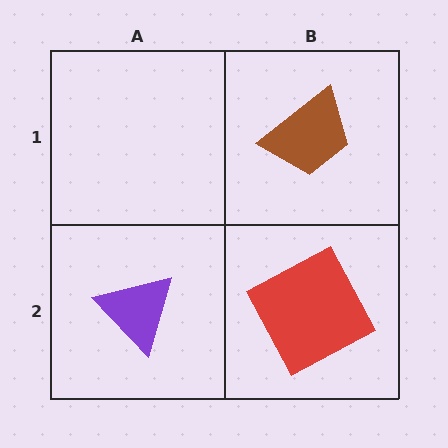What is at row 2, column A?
A purple triangle.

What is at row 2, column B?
A red square.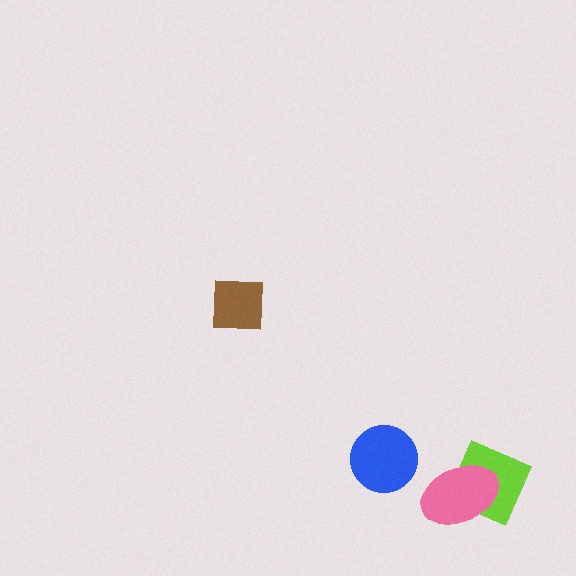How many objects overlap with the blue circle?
0 objects overlap with the blue circle.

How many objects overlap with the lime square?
1 object overlaps with the lime square.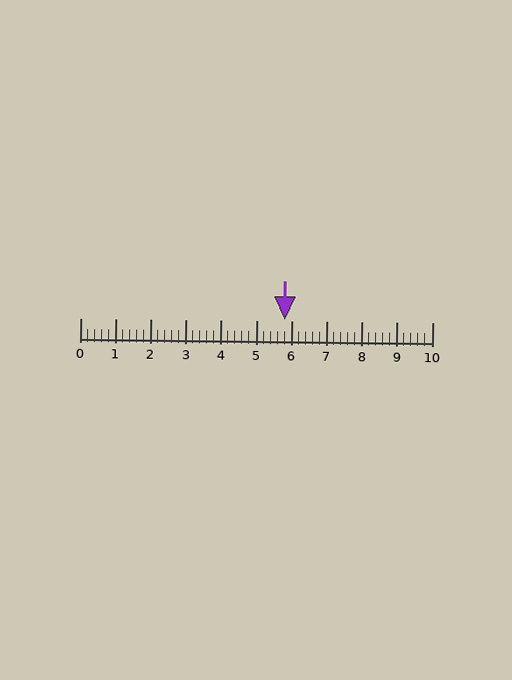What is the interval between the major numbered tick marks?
The major tick marks are spaced 1 units apart.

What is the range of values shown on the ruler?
The ruler shows values from 0 to 10.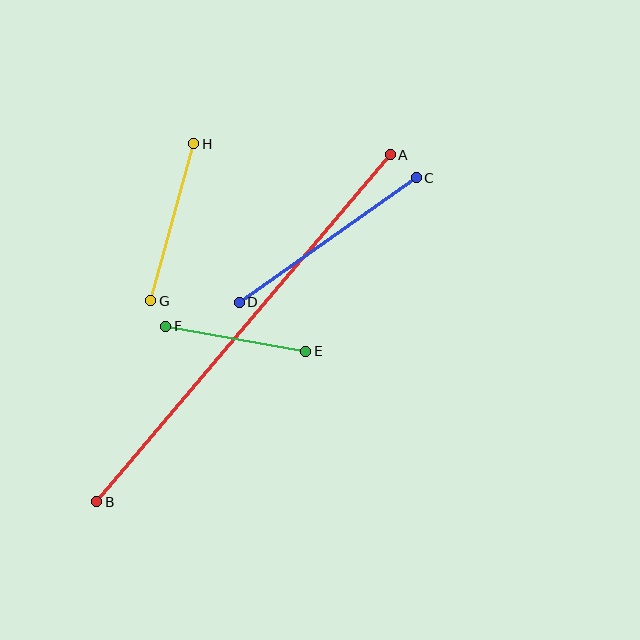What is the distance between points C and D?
The distance is approximately 216 pixels.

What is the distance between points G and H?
The distance is approximately 163 pixels.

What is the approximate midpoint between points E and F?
The midpoint is at approximately (236, 339) pixels.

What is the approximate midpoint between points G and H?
The midpoint is at approximately (172, 222) pixels.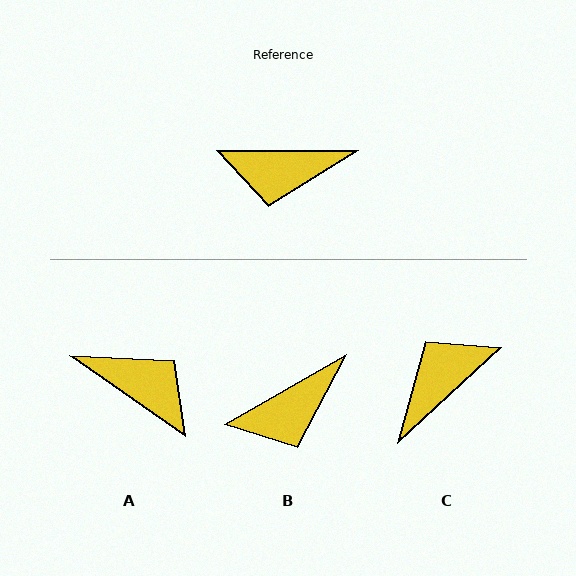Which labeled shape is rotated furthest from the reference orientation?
A, about 145 degrees away.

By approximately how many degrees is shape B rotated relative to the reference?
Approximately 30 degrees counter-clockwise.